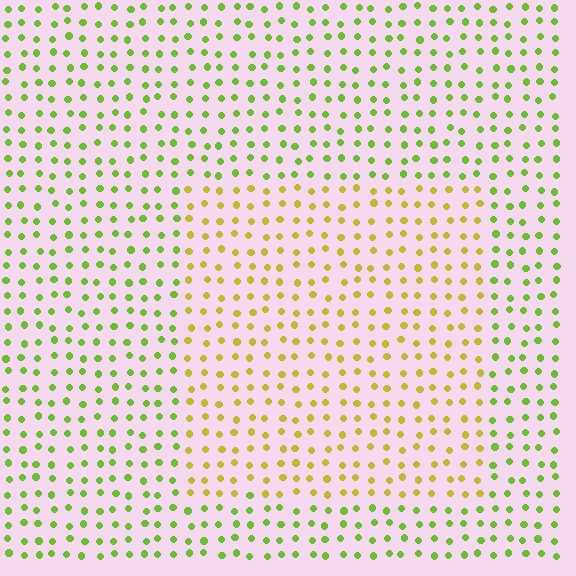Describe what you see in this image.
The image is filled with small lime elements in a uniform arrangement. A rectangle-shaped region is visible where the elements are tinted to a slightly different hue, forming a subtle color boundary.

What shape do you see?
I see a rectangle.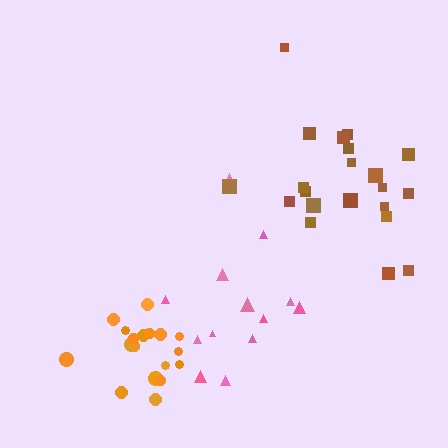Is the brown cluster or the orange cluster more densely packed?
Orange.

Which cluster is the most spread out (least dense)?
Brown.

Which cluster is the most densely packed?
Orange.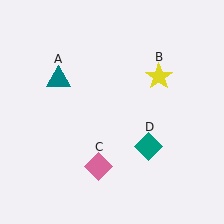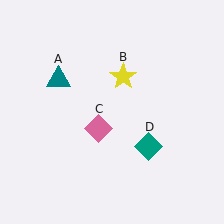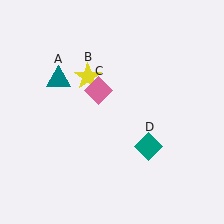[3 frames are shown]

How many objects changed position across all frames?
2 objects changed position: yellow star (object B), pink diamond (object C).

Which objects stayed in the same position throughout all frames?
Teal triangle (object A) and teal diamond (object D) remained stationary.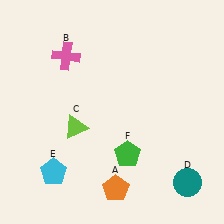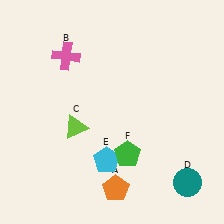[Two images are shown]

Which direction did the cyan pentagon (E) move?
The cyan pentagon (E) moved right.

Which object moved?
The cyan pentagon (E) moved right.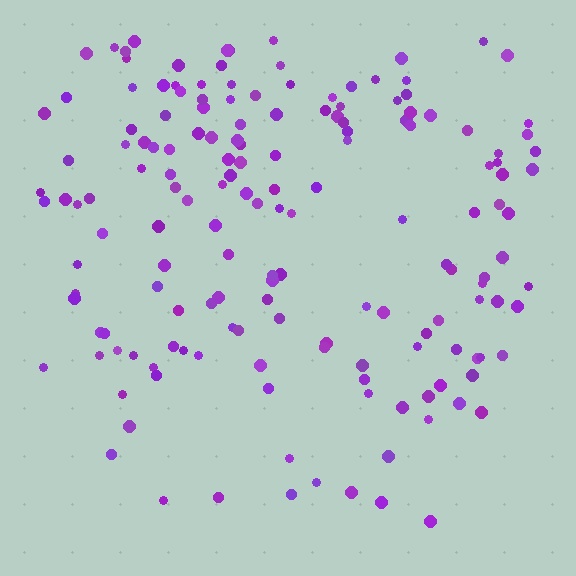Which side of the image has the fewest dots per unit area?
The bottom.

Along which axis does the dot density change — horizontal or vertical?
Vertical.